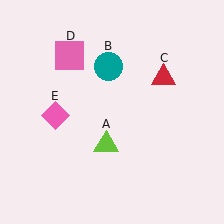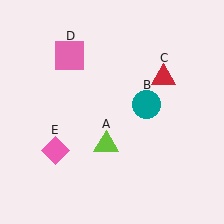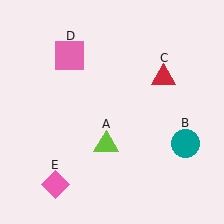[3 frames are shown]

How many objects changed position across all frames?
2 objects changed position: teal circle (object B), pink diamond (object E).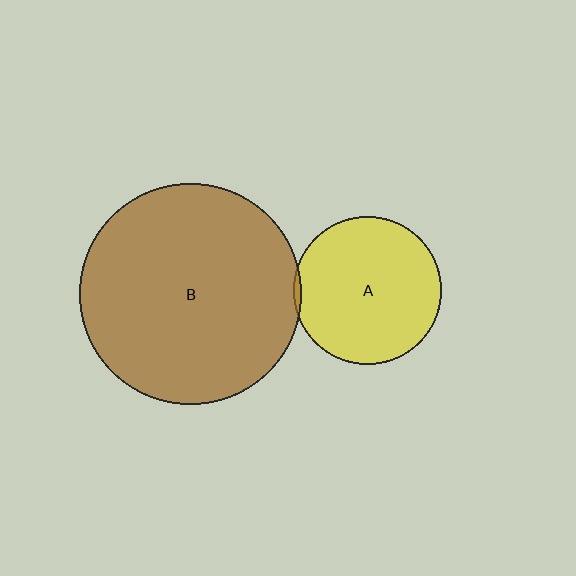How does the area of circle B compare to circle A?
Approximately 2.2 times.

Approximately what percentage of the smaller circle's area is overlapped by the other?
Approximately 5%.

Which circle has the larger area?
Circle B (brown).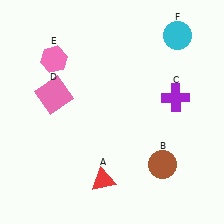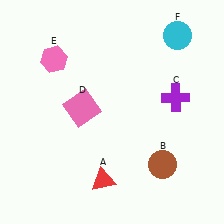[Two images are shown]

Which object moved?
The pink square (D) moved right.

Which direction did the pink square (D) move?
The pink square (D) moved right.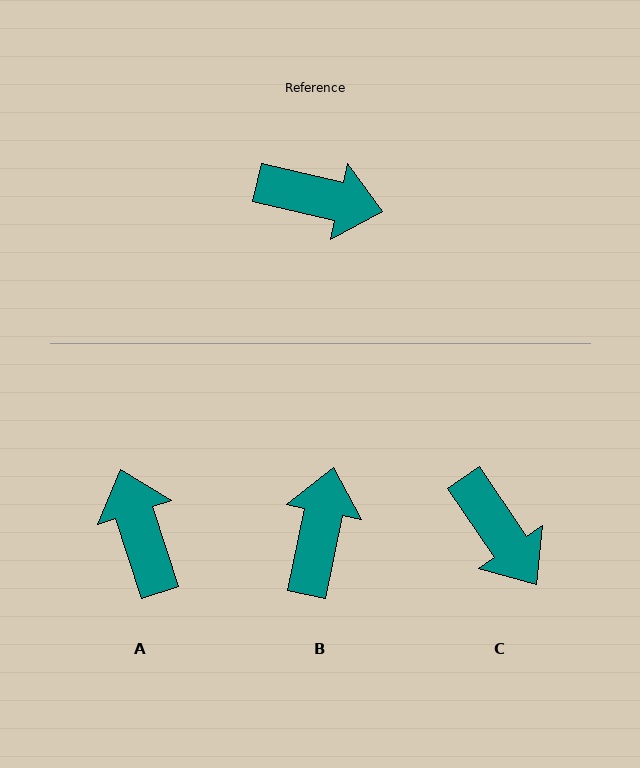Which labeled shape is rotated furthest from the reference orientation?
A, about 121 degrees away.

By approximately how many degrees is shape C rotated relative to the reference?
Approximately 43 degrees clockwise.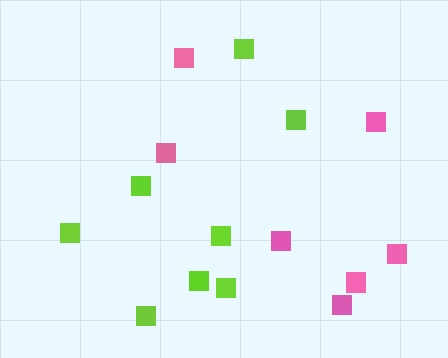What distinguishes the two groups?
There are 2 groups: one group of lime squares (8) and one group of pink squares (7).